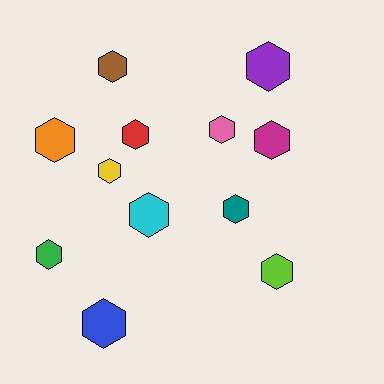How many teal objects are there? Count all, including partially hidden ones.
There is 1 teal object.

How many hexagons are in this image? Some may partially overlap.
There are 12 hexagons.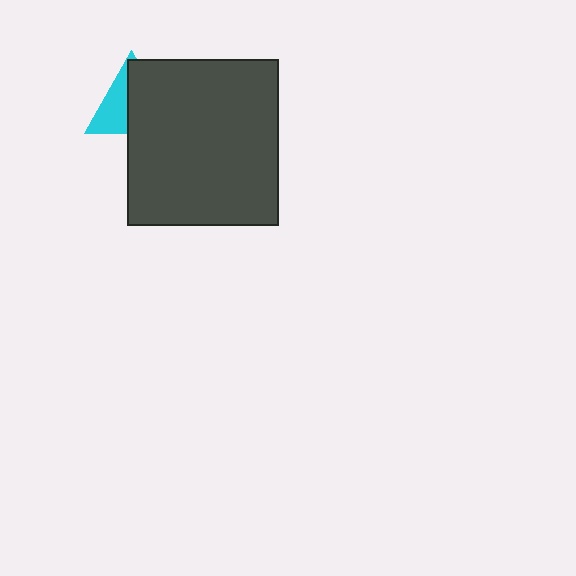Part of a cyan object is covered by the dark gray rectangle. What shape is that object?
It is a triangle.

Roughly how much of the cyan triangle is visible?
A small part of it is visible (roughly 43%).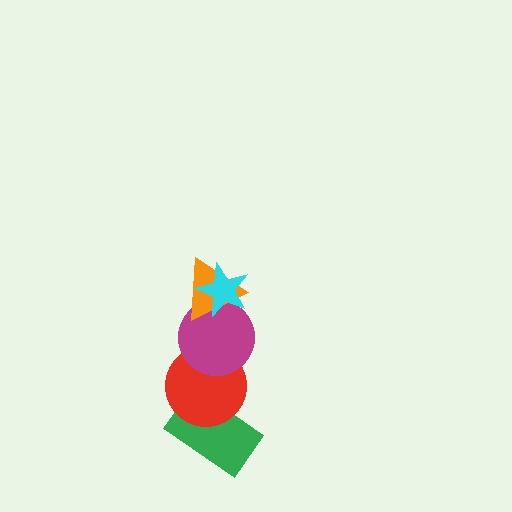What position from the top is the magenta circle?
The magenta circle is 3rd from the top.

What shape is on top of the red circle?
The magenta circle is on top of the red circle.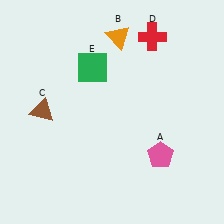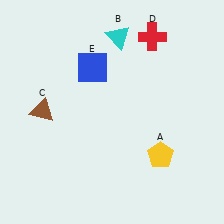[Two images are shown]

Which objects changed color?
A changed from pink to yellow. B changed from orange to cyan. E changed from green to blue.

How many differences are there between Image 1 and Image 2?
There are 3 differences between the two images.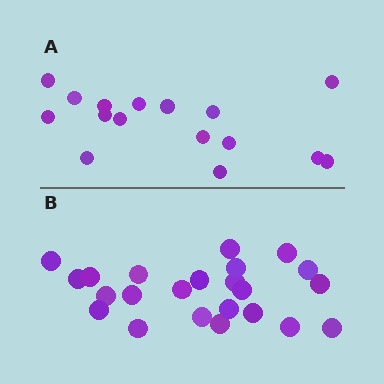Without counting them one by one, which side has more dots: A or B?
Region B (the bottom region) has more dots.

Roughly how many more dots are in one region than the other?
Region B has roughly 8 or so more dots than region A.